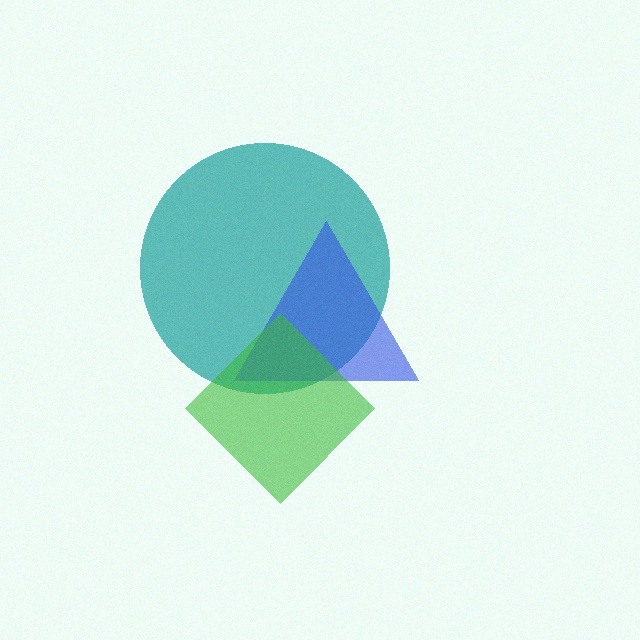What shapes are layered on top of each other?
The layered shapes are: a teal circle, a blue triangle, a green diamond.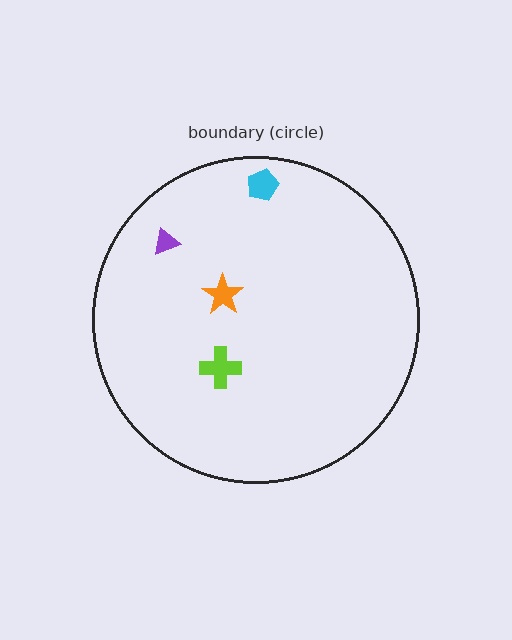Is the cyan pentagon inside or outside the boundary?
Inside.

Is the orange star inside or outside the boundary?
Inside.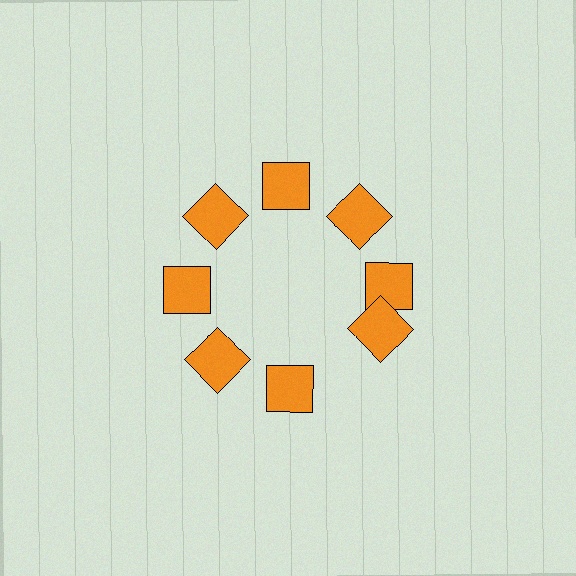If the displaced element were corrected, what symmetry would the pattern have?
It would have 8-fold rotational symmetry — the pattern would map onto itself every 45 degrees.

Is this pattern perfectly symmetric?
No. The 8 orange squares are arranged in a ring, but one element near the 4 o'clock position is rotated out of alignment along the ring, breaking the 8-fold rotational symmetry.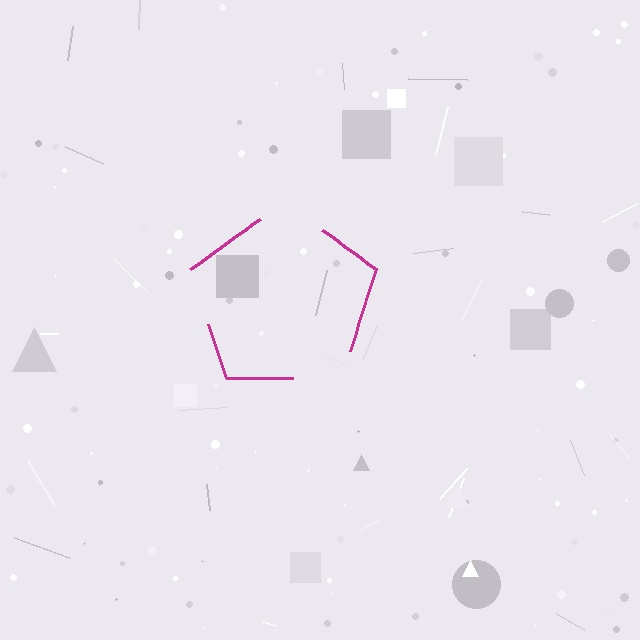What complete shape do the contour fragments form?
The contour fragments form a pentagon.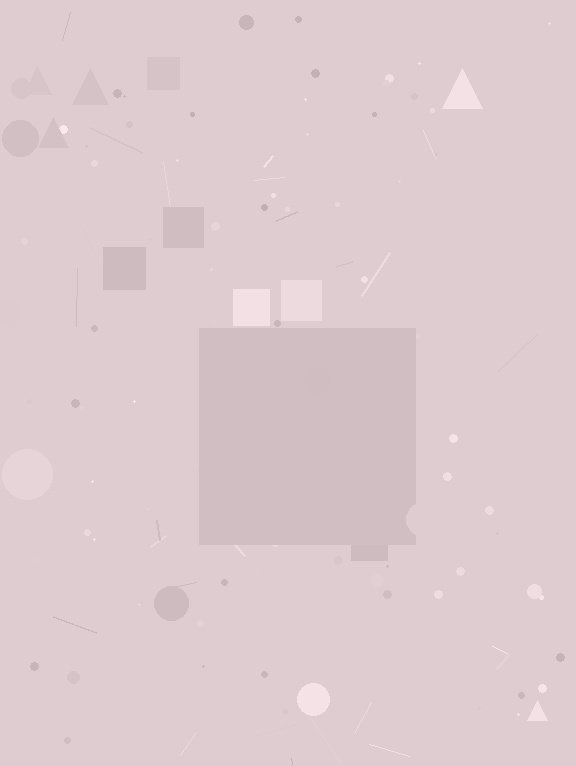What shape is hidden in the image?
A square is hidden in the image.